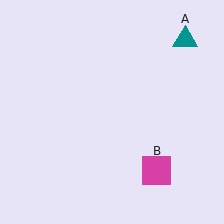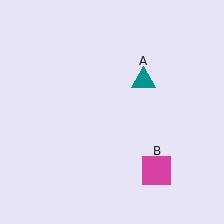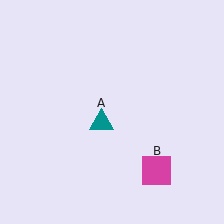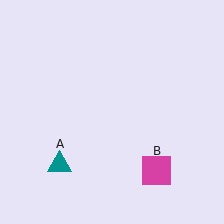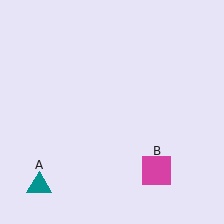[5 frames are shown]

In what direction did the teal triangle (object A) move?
The teal triangle (object A) moved down and to the left.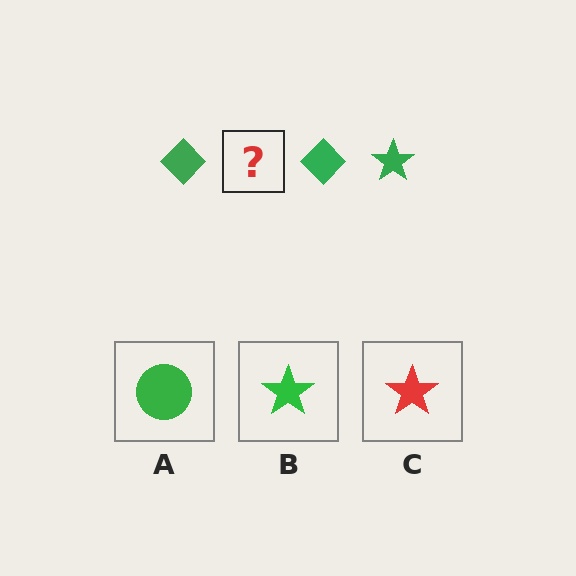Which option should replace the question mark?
Option B.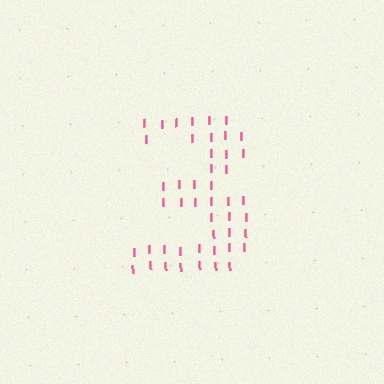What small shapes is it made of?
It is made of small letter I's.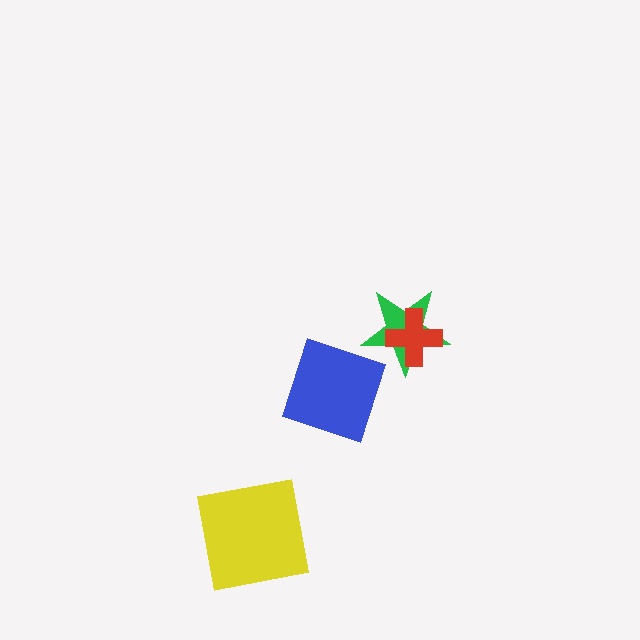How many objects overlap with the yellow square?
0 objects overlap with the yellow square.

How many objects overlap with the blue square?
0 objects overlap with the blue square.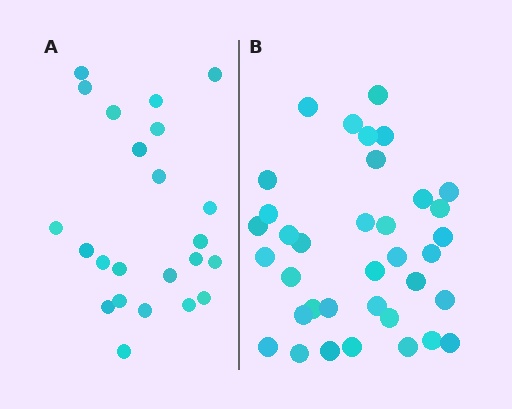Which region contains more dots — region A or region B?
Region B (the right region) has more dots.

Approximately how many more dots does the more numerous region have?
Region B has approximately 15 more dots than region A.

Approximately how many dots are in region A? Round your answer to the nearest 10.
About 20 dots. (The exact count is 23, which rounds to 20.)